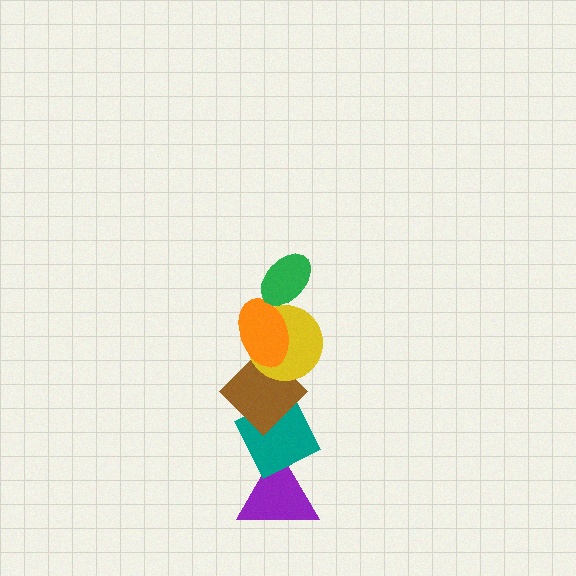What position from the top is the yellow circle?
The yellow circle is 3rd from the top.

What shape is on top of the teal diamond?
The brown diamond is on top of the teal diamond.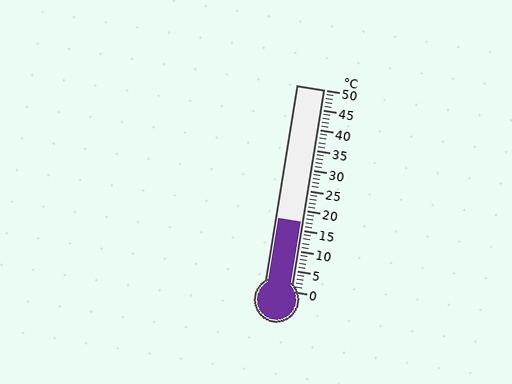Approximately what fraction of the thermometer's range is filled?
The thermometer is filled to approximately 35% of its range.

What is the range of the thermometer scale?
The thermometer scale ranges from 0°C to 50°C.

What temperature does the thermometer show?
The thermometer shows approximately 17°C.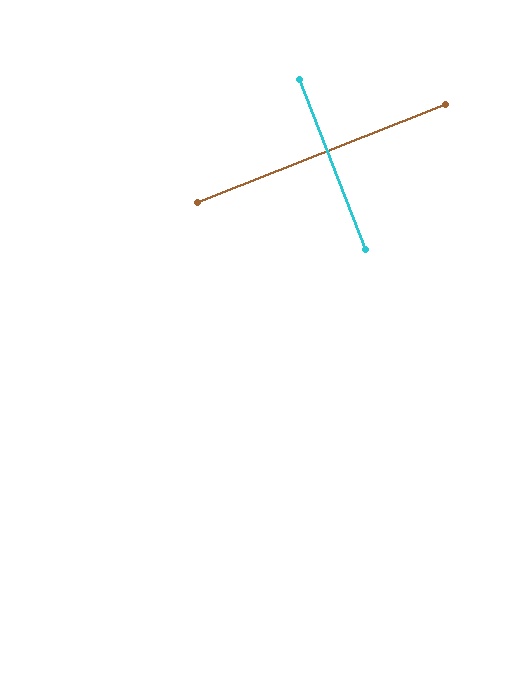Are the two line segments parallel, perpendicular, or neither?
Perpendicular — they meet at approximately 89°.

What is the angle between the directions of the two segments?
Approximately 89 degrees.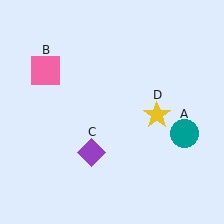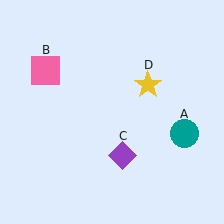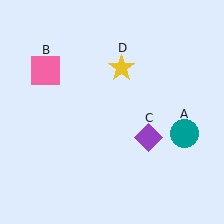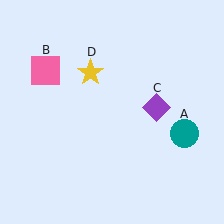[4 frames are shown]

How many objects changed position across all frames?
2 objects changed position: purple diamond (object C), yellow star (object D).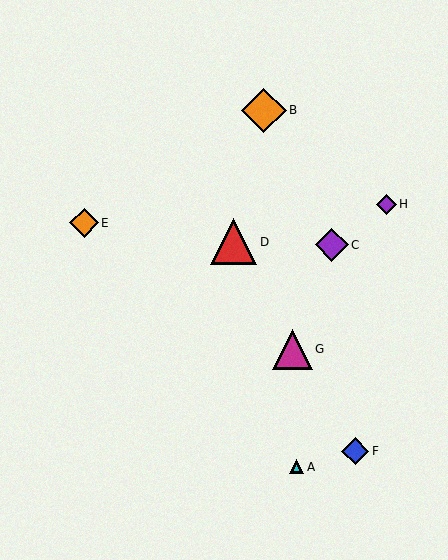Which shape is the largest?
The red triangle (labeled D) is the largest.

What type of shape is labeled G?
Shape G is a magenta triangle.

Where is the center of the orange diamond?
The center of the orange diamond is at (264, 110).